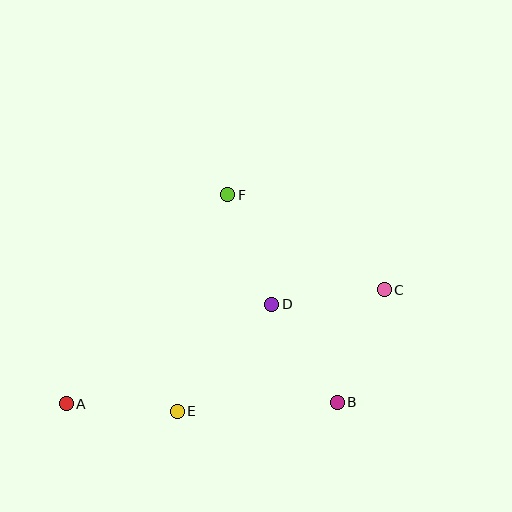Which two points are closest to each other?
Points A and E are closest to each other.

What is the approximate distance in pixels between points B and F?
The distance between B and F is approximately 234 pixels.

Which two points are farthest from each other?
Points A and C are farthest from each other.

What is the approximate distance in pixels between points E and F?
The distance between E and F is approximately 222 pixels.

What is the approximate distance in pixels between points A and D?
The distance between A and D is approximately 228 pixels.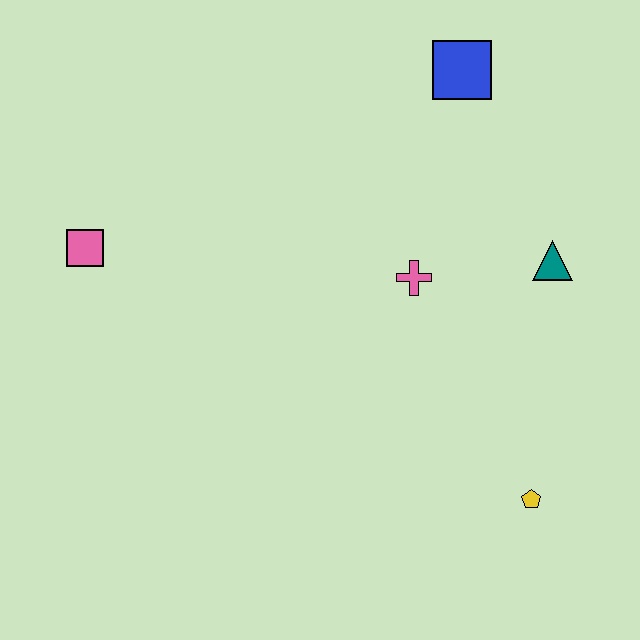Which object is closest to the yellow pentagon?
The teal triangle is closest to the yellow pentagon.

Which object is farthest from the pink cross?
The pink square is farthest from the pink cross.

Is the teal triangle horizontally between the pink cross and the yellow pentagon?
No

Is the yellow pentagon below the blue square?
Yes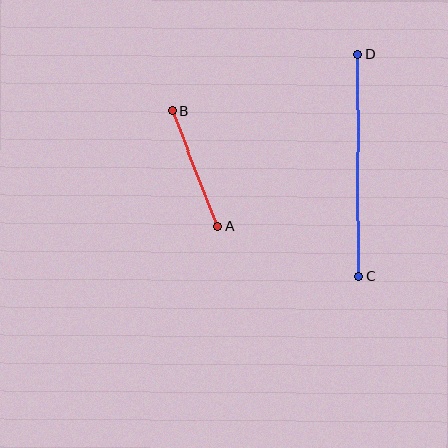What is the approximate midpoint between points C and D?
The midpoint is at approximately (358, 165) pixels.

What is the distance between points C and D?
The distance is approximately 222 pixels.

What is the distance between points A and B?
The distance is approximately 125 pixels.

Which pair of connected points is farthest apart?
Points C and D are farthest apart.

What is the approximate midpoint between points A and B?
The midpoint is at approximately (195, 168) pixels.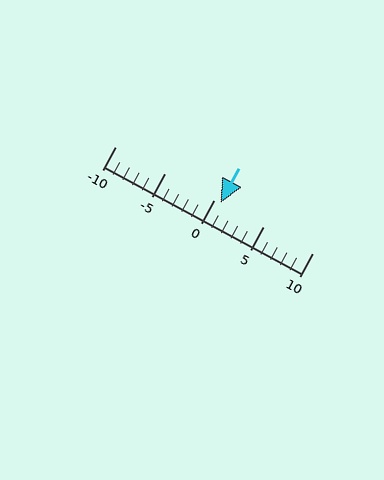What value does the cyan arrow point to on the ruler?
The cyan arrow points to approximately 1.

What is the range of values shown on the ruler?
The ruler shows values from -10 to 10.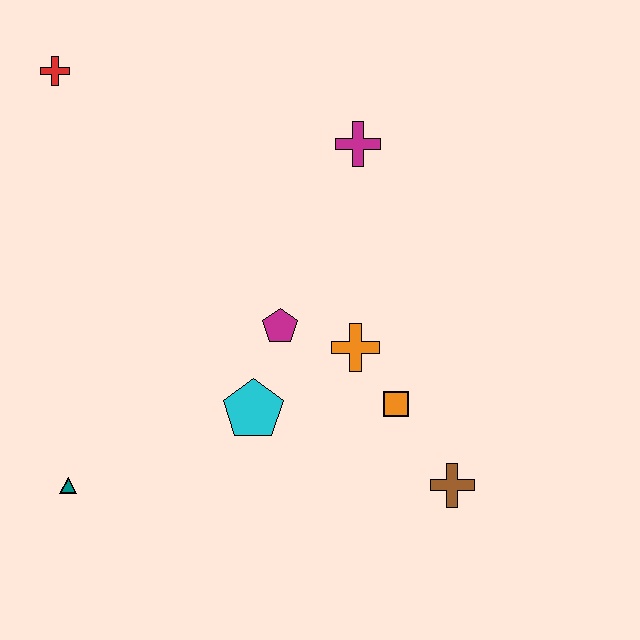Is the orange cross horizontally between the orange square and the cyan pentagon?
Yes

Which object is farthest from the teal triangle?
The magenta cross is farthest from the teal triangle.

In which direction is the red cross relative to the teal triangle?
The red cross is above the teal triangle.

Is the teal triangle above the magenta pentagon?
No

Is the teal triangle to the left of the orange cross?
Yes